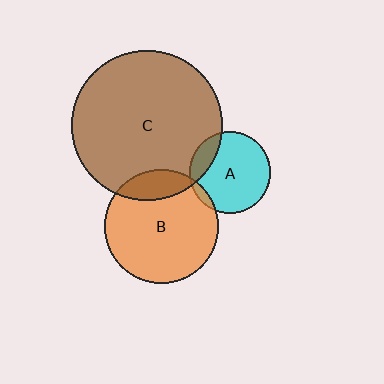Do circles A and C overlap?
Yes.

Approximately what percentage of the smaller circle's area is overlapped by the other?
Approximately 15%.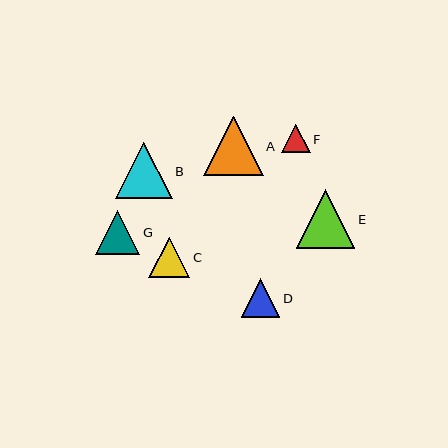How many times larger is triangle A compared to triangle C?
Triangle A is approximately 1.5 times the size of triangle C.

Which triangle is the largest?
Triangle A is the largest with a size of approximately 60 pixels.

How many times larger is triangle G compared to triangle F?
Triangle G is approximately 1.5 times the size of triangle F.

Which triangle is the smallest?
Triangle F is the smallest with a size of approximately 29 pixels.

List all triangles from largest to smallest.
From largest to smallest: A, E, B, G, C, D, F.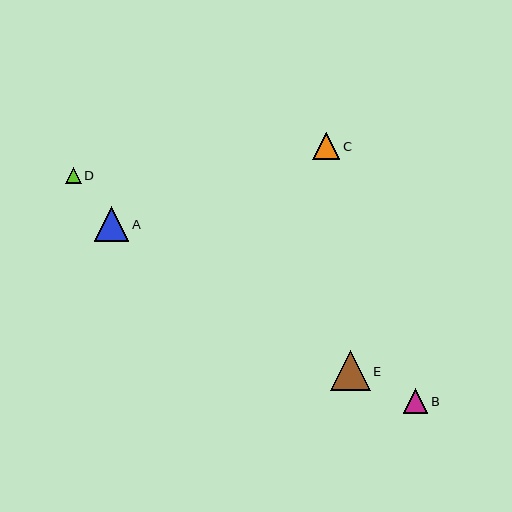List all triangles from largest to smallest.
From largest to smallest: E, A, C, B, D.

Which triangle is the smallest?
Triangle D is the smallest with a size of approximately 16 pixels.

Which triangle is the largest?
Triangle E is the largest with a size of approximately 39 pixels.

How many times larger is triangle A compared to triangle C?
Triangle A is approximately 1.3 times the size of triangle C.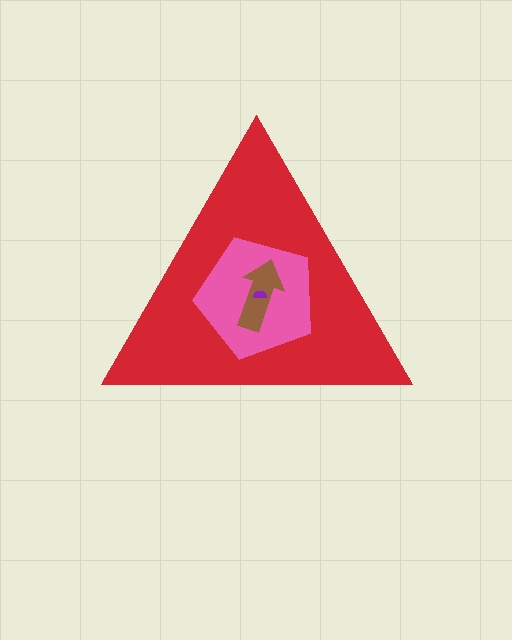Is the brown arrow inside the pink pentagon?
Yes.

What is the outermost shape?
The red triangle.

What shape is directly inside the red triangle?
The pink pentagon.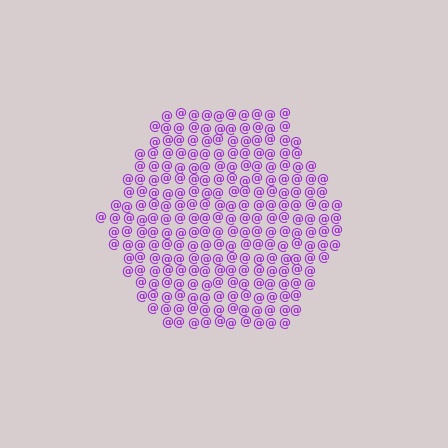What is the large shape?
The large shape is a hexagon.